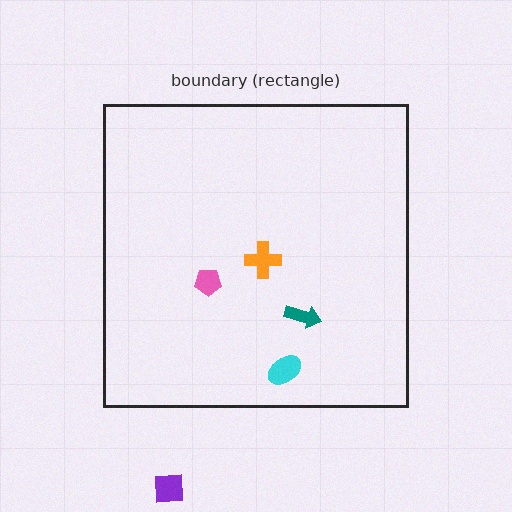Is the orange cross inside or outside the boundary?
Inside.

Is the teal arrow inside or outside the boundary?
Inside.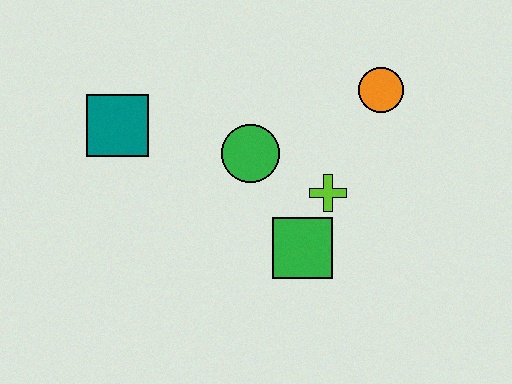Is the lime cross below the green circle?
Yes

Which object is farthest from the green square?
The teal square is farthest from the green square.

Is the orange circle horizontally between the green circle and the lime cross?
No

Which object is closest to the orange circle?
The lime cross is closest to the orange circle.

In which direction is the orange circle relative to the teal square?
The orange circle is to the right of the teal square.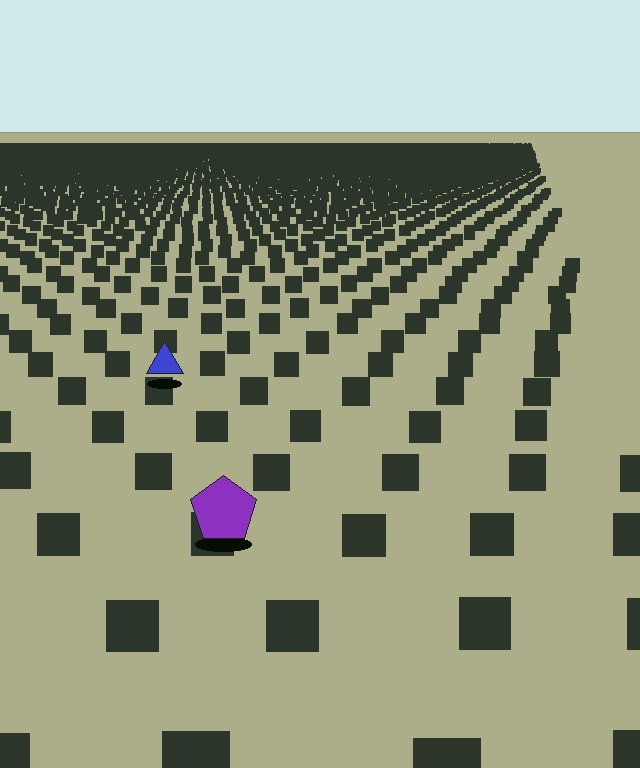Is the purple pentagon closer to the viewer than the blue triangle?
Yes. The purple pentagon is closer — you can tell from the texture gradient: the ground texture is coarser near it.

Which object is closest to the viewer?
The purple pentagon is closest. The texture marks near it are larger and more spread out.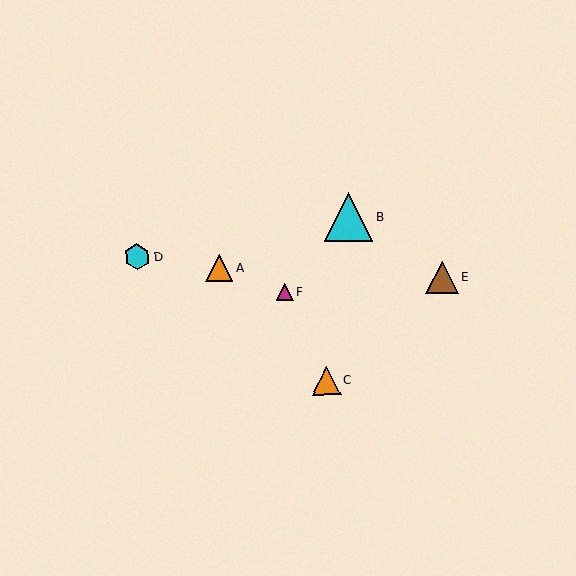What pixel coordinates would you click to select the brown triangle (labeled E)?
Click at (442, 277) to select the brown triangle E.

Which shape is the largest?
The cyan triangle (labeled B) is the largest.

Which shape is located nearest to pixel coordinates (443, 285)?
The brown triangle (labeled E) at (442, 277) is nearest to that location.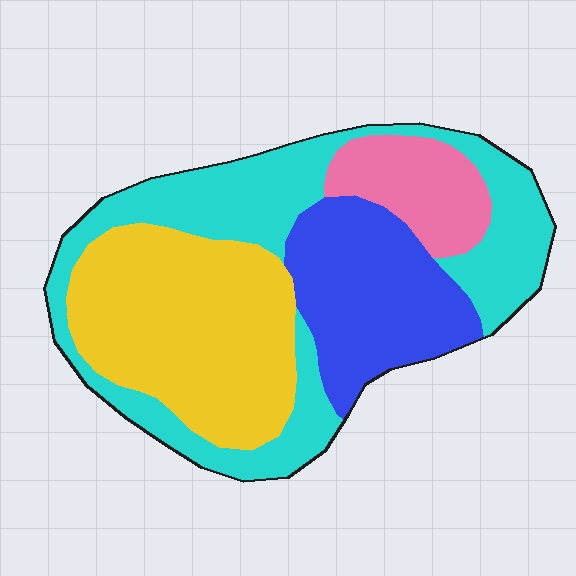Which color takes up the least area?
Pink, at roughly 10%.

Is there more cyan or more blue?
Cyan.